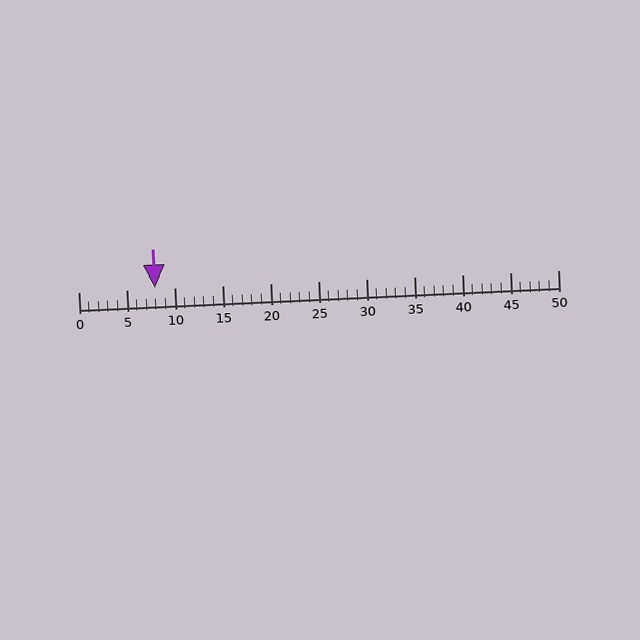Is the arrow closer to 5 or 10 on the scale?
The arrow is closer to 10.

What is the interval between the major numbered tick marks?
The major tick marks are spaced 5 units apart.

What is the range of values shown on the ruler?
The ruler shows values from 0 to 50.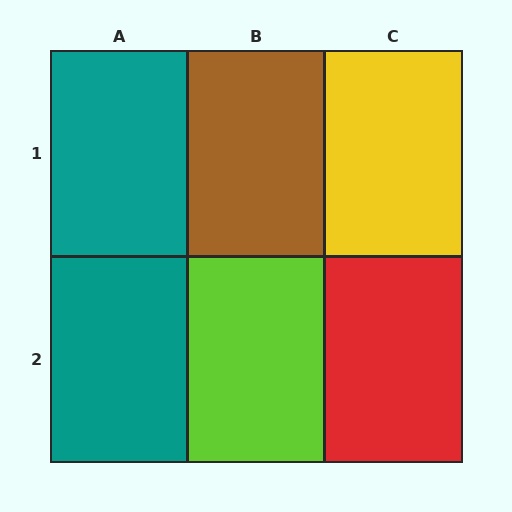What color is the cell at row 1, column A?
Teal.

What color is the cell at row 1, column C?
Yellow.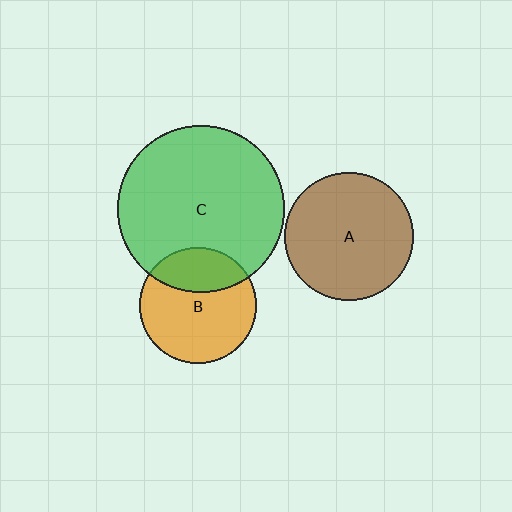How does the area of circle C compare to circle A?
Approximately 1.7 times.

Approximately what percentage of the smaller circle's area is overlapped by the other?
Approximately 30%.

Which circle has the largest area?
Circle C (green).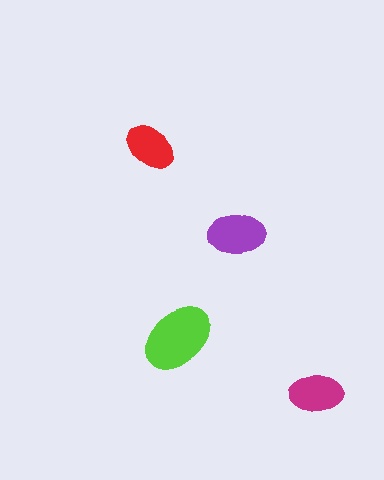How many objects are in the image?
There are 4 objects in the image.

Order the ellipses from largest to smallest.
the lime one, the purple one, the magenta one, the red one.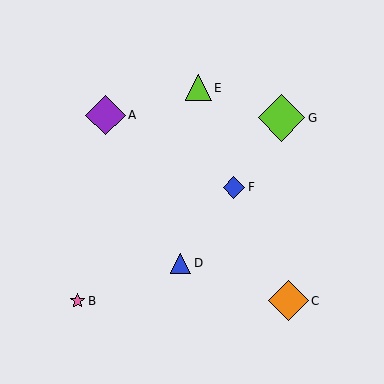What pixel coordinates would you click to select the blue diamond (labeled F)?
Click at (234, 187) to select the blue diamond F.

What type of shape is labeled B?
Shape B is a pink star.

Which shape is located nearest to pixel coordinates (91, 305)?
The pink star (labeled B) at (78, 301) is nearest to that location.